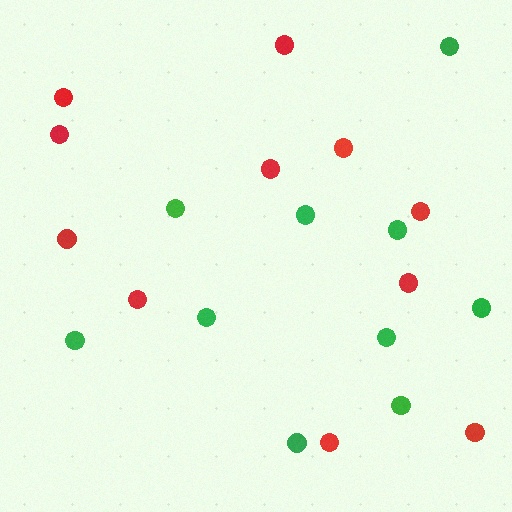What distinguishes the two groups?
There are 2 groups: one group of red circles (11) and one group of green circles (10).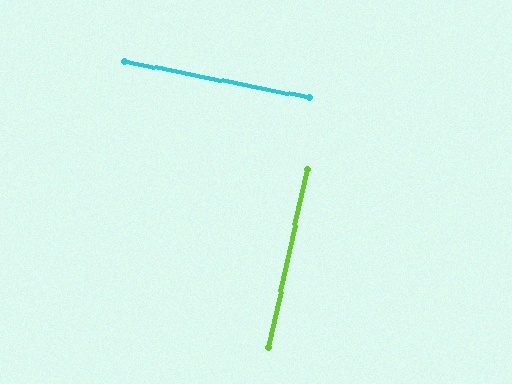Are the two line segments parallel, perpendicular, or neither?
Perpendicular — they meet at approximately 89°.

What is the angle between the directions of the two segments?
Approximately 89 degrees.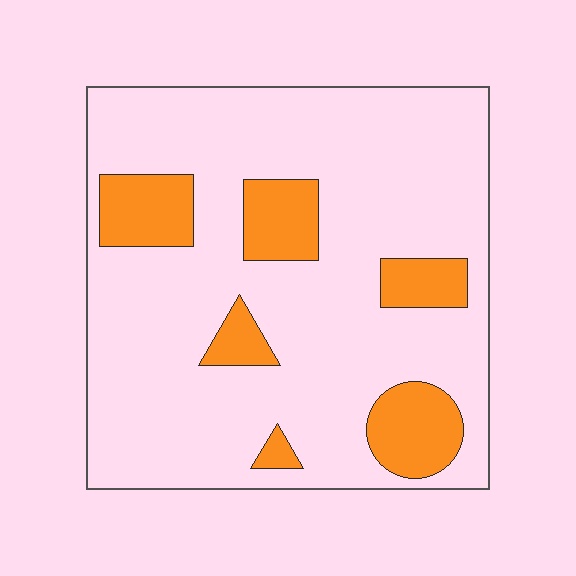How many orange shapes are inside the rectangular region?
6.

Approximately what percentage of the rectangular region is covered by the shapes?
Approximately 20%.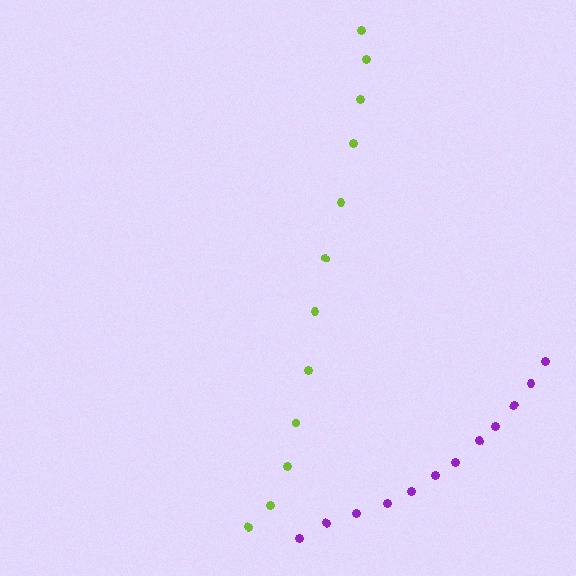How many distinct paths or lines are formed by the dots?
There are 2 distinct paths.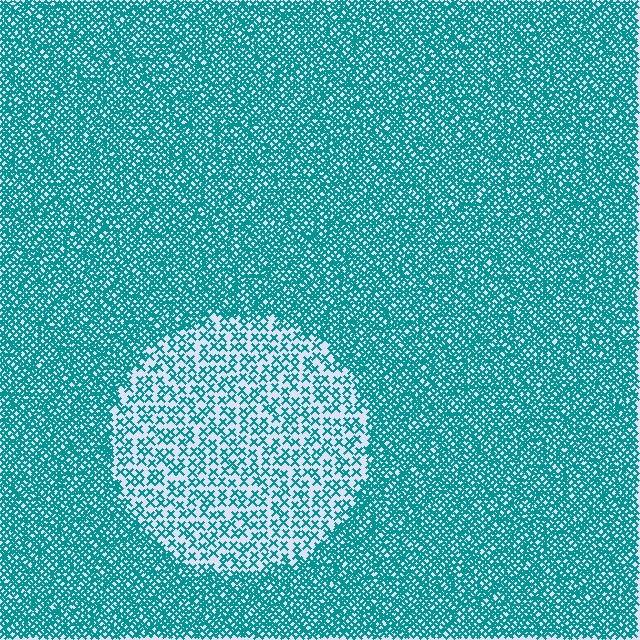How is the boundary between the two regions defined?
The boundary is defined by a change in element density (approximately 2.5x ratio). All elements are the same color, size, and shape.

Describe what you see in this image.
The image contains small teal elements arranged at two different densities. A circle-shaped region is visible where the elements are less densely packed than the surrounding area.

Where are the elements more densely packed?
The elements are more densely packed outside the circle boundary.